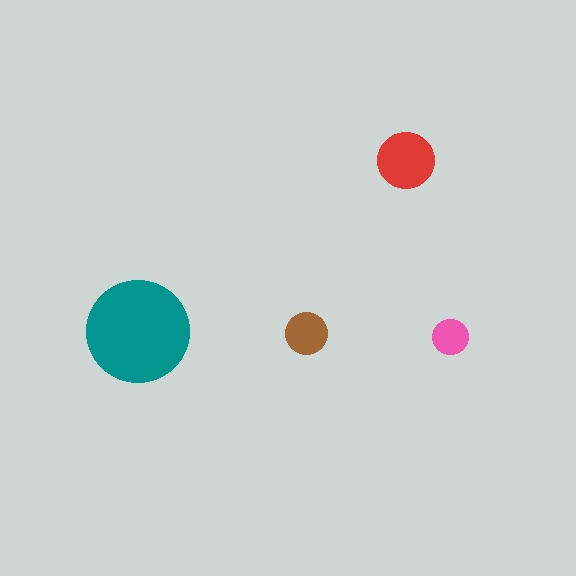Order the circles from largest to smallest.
the teal one, the red one, the brown one, the pink one.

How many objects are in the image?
There are 4 objects in the image.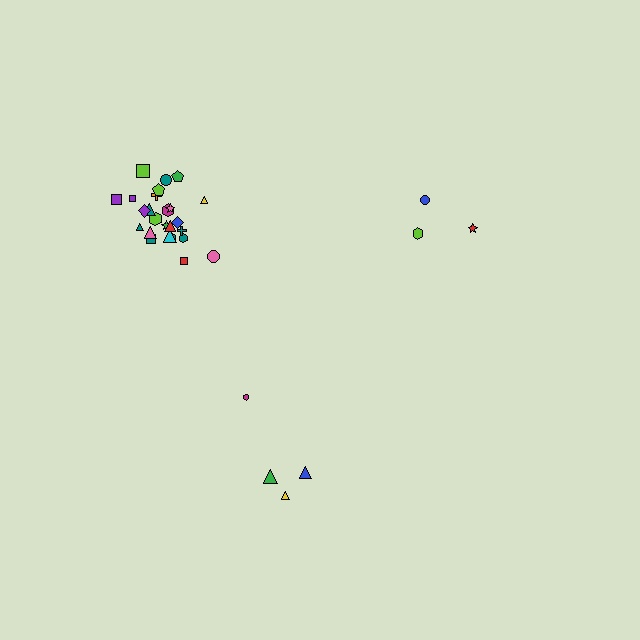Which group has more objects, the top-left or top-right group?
The top-left group.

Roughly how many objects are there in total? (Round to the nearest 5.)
Roughly 30 objects in total.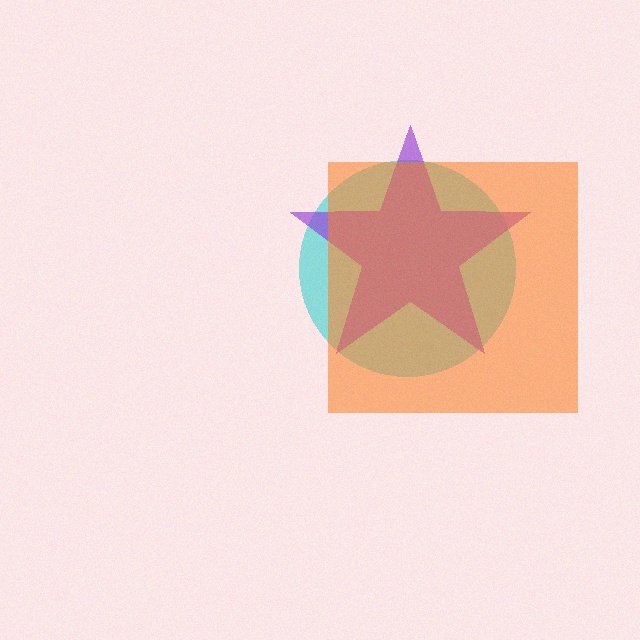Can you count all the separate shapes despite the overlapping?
Yes, there are 3 separate shapes.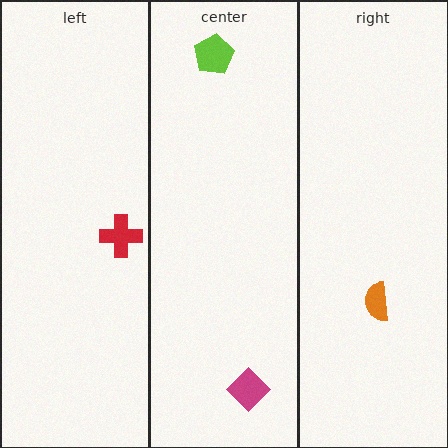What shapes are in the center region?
The magenta diamond, the lime pentagon.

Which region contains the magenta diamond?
The center region.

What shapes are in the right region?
The orange semicircle.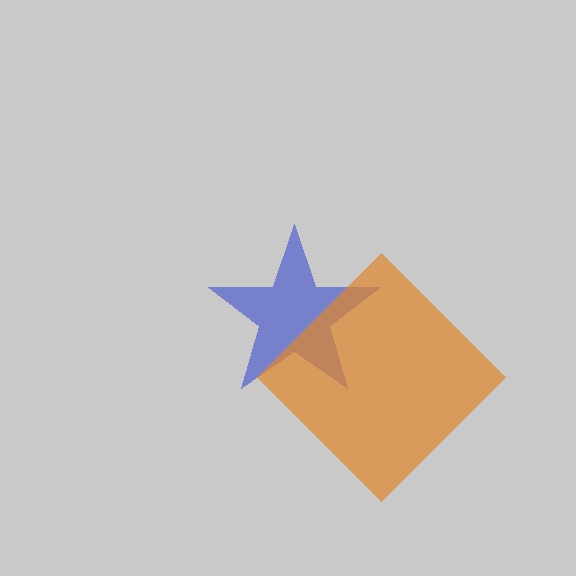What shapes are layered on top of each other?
The layered shapes are: a blue star, an orange diamond.